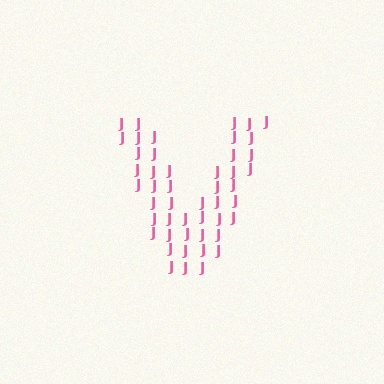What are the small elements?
The small elements are letter J's.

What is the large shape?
The large shape is the letter V.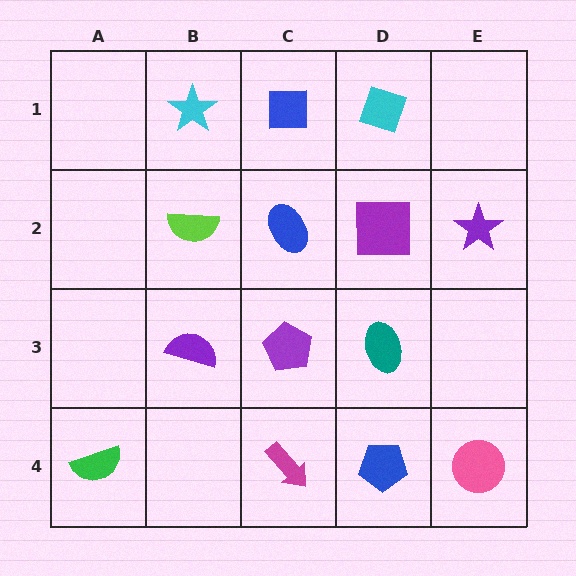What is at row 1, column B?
A cyan star.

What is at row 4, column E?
A pink circle.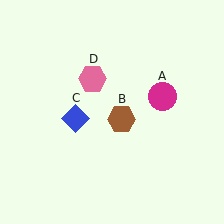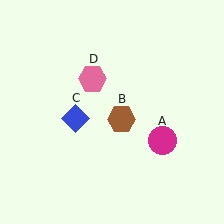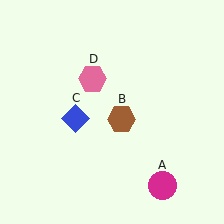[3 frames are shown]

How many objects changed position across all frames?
1 object changed position: magenta circle (object A).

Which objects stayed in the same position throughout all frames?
Brown hexagon (object B) and blue diamond (object C) and pink hexagon (object D) remained stationary.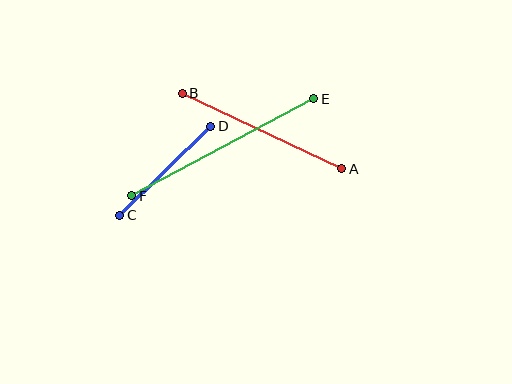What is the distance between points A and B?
The distance is approximately 176 pixels.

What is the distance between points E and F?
The distance is approximately 206 pixels.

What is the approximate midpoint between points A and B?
The midpoint is at approximately (262, 131) pixels.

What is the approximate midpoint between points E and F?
The midpoint is at approximately (223, 147) pixels.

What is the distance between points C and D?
The distance is approximately 128 pixels.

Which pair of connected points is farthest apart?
Points E and F are farthest apart.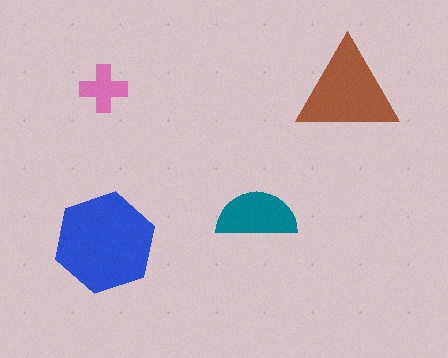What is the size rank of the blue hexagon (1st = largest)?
1st.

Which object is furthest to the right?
The brown triangle is rightmost.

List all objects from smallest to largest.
The pink cross, the teal semicircle, the brown triangle, the blue hexagon.